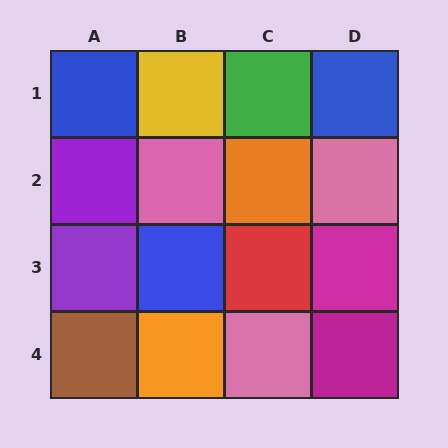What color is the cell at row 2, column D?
Pink.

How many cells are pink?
3 cells are pink.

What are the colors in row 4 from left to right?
Brown, orange, pink, magenta.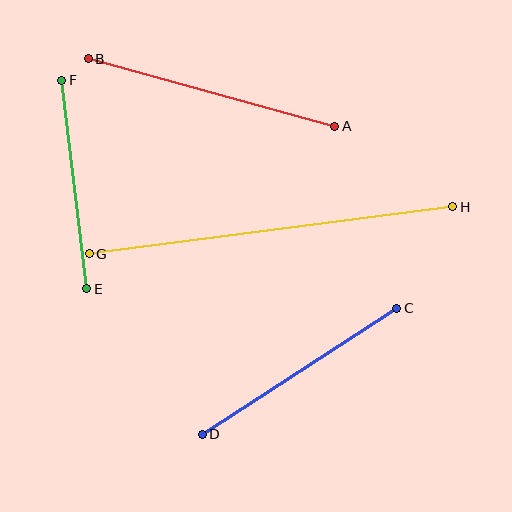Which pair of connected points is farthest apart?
Points G and H are farthest apart.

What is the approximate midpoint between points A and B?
The midpoint is at approximately (212, 92) pixels.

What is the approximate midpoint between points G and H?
The midpoint is at approximately (271, 230) pixels.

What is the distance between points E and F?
The distance is approximately 210 pixels.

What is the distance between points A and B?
The distance is approximately 256 pixels.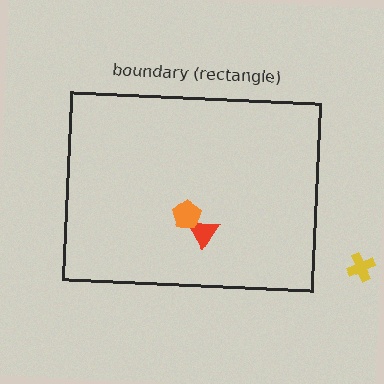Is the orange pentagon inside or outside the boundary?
Inside.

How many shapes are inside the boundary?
2 inside, 1 outside.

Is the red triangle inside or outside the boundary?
Inside.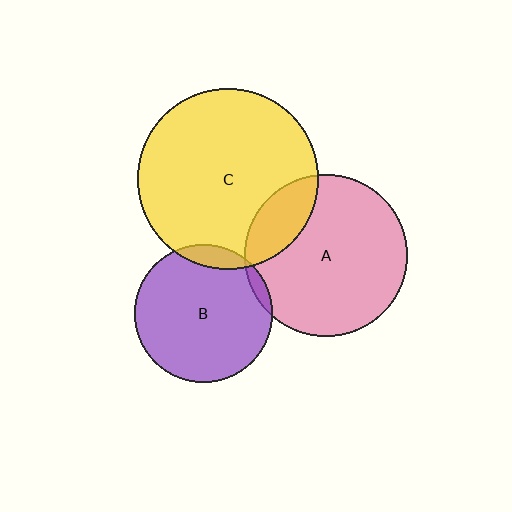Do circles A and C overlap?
Yes.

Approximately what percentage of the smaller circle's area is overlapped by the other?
Approximately 20%.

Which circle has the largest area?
Circle C (yellow).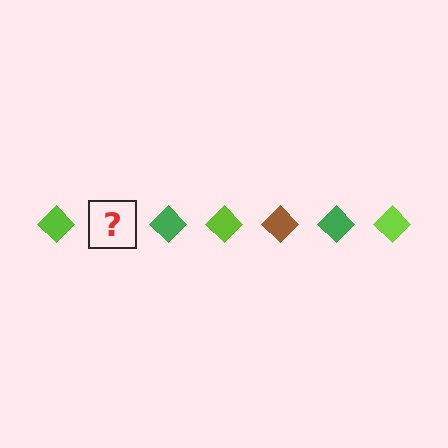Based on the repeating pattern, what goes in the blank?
The blank should be a brown diamond.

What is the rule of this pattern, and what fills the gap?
The rule is that the pattern cycles through lime, brown, green diamonds. The gap should be filled with a brown diamond.